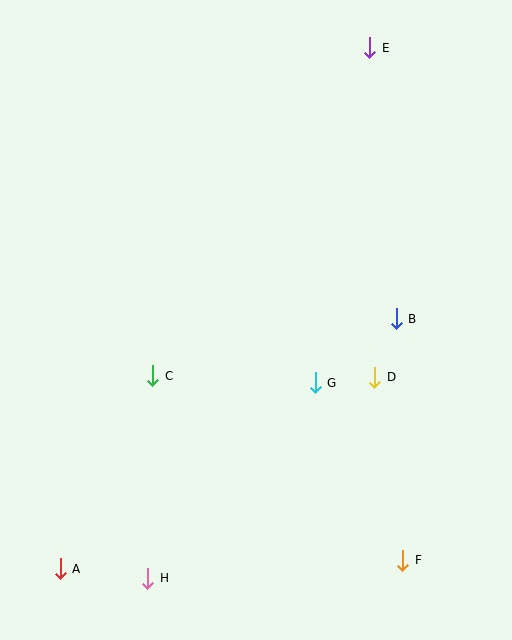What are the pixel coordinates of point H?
Point H is at (148, 578).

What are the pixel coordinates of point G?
Point G is at (315, 383).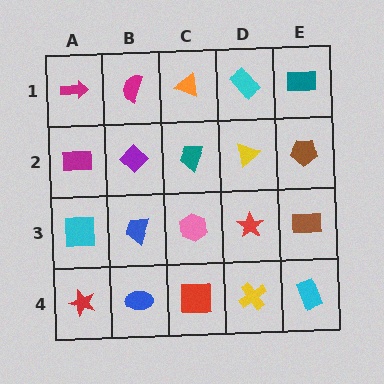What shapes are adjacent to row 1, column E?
A brown pentagon (row 2, column E), a cyan rectangle (row 1, column D).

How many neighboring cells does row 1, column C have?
3.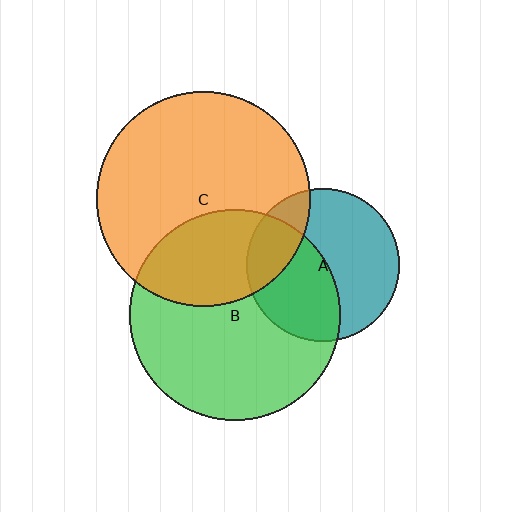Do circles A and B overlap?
Yes.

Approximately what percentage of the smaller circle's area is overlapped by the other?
Approximately 45%.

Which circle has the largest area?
Circle C (orange).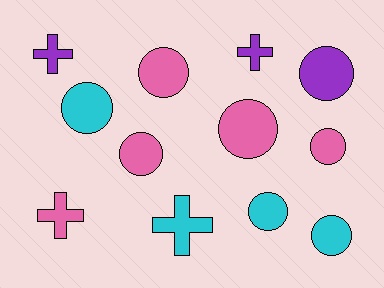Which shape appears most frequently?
Circle, with 8 objects.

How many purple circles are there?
There is 1 purple circle.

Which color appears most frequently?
Pink, with 5 objects.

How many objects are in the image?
There are 12 objects.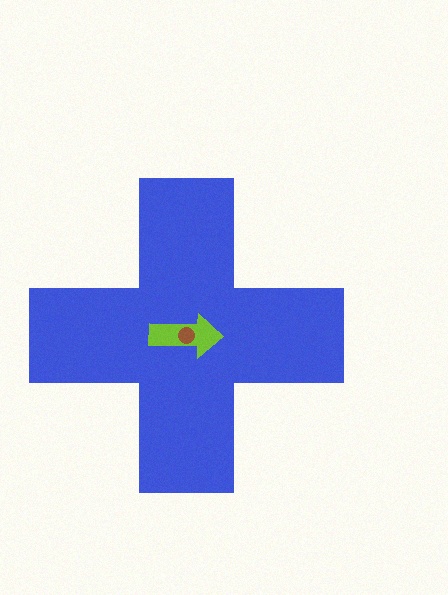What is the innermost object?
The brown circle.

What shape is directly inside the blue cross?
The lime arrow.